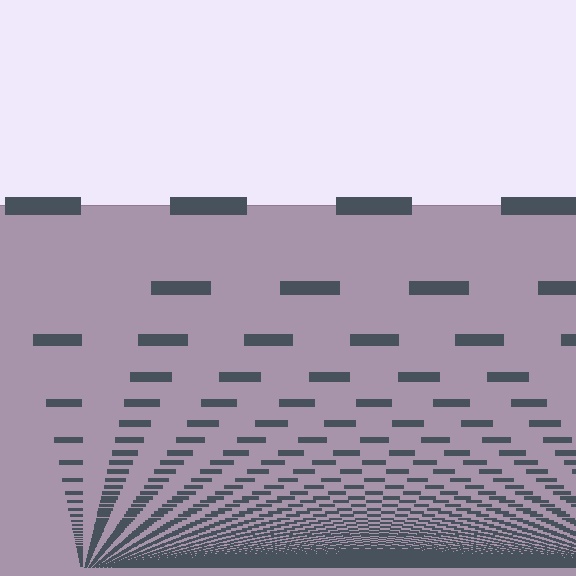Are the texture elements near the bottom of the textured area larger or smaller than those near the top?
Smaller. The gradient is inverted — elements near the bottom are smaller and denser.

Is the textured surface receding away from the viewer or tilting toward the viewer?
The surface appears to tilt toward the viewer. Texture elements get larger and sparser toward the top.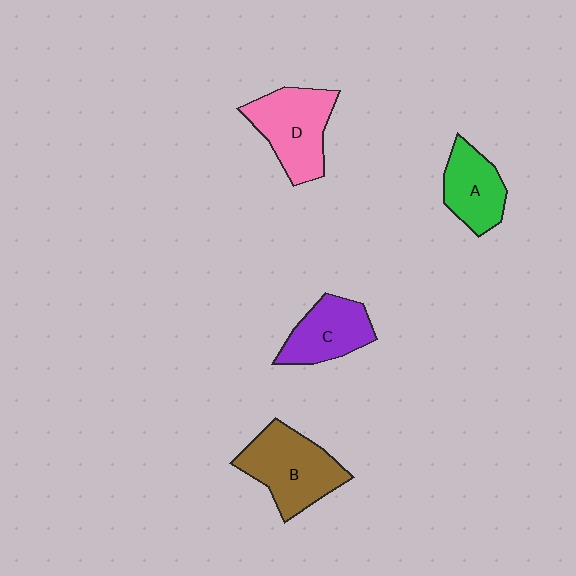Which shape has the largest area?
Shape B (brown).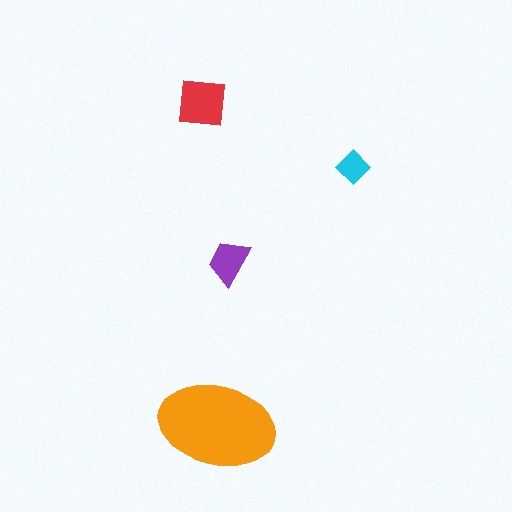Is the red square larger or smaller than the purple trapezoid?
Larger.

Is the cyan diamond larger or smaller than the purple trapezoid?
Smaller.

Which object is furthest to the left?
The red square is leftmost.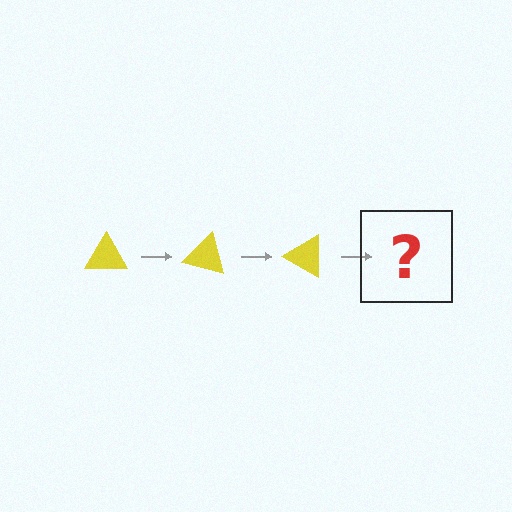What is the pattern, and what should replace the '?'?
The pattern is that the triangle rotates 15 degrees each step. The '?' should be a yellow triangle rotated 45 degrees.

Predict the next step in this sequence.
The next step is a yellow triangle rotated 45 degrees.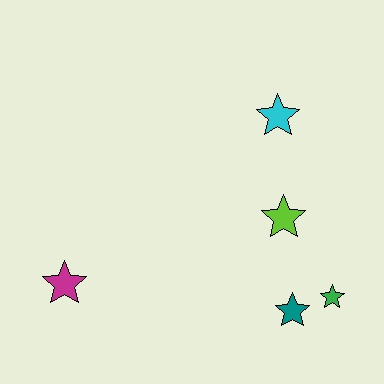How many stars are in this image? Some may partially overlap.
There are 5 stars.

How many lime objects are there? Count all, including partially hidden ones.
There is 1 lime object.